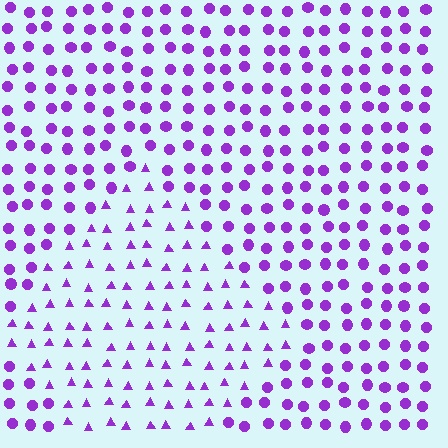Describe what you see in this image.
The image is filled with small purple elements arranged in a uniform grid. A diamond-shaped region contains triangles, while the surrounding area contains circles. The boundary is defined purely by the change in element shape.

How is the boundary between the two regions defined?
The boundary is defined by a change in element shape: triangles inside vs. circles outside. All elements share the same color and spacing.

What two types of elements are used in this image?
The image uses triangles inside the diamond region and circles outside it.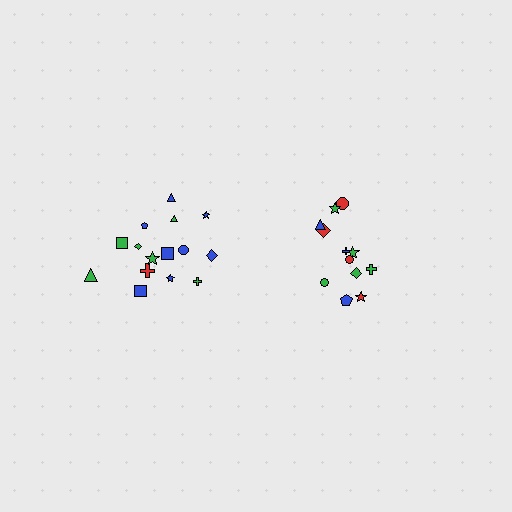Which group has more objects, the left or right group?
The left group.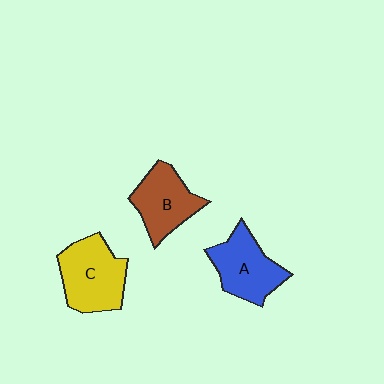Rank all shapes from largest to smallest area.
From largest to smallest: C (yellow), A (blue), B (brown).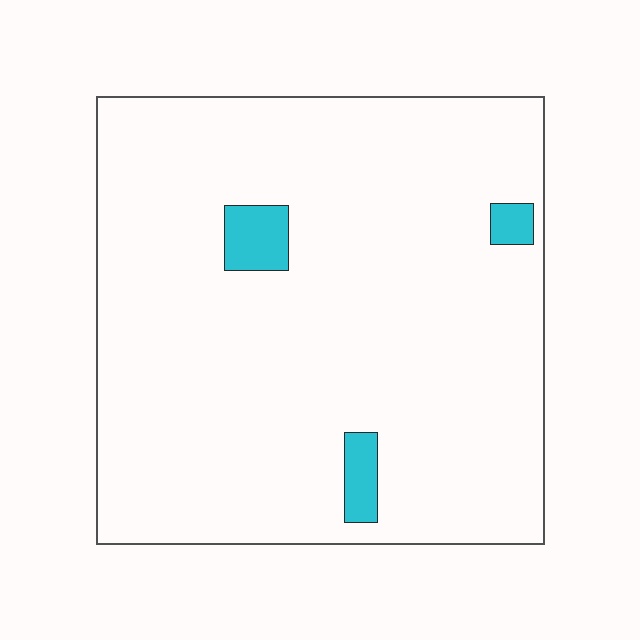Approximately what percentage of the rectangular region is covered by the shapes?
Approximately 5%.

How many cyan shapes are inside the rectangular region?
3.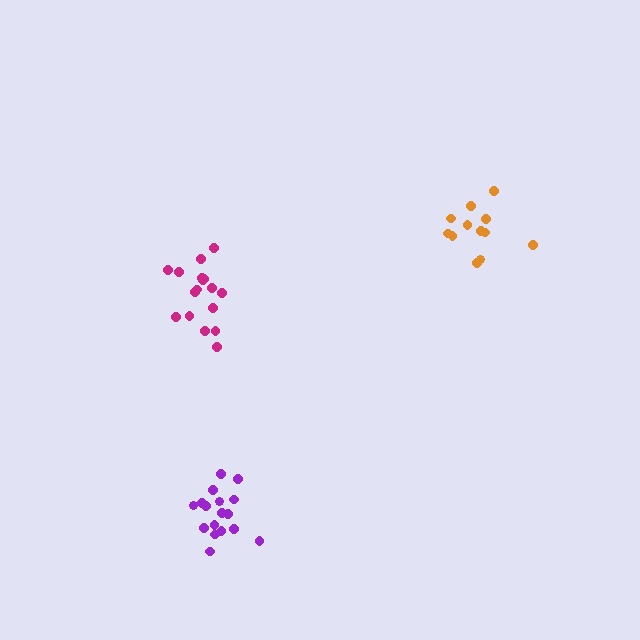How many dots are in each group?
Group 1: 17 dots, Group 2: 12 dots, Group 3: 17 dots (46 total).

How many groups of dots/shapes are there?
There are 3 groups.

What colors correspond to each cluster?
The clusters are colored: magenta, orange, purple.